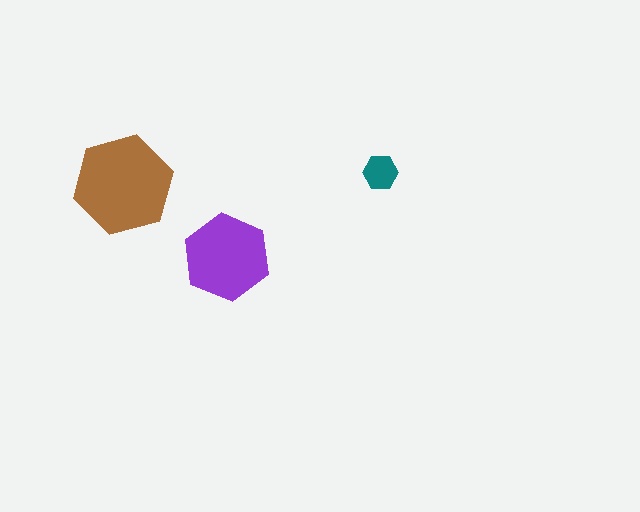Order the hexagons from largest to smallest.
the brown one, the purple one, the teal one.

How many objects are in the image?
There are 3 objects in the image.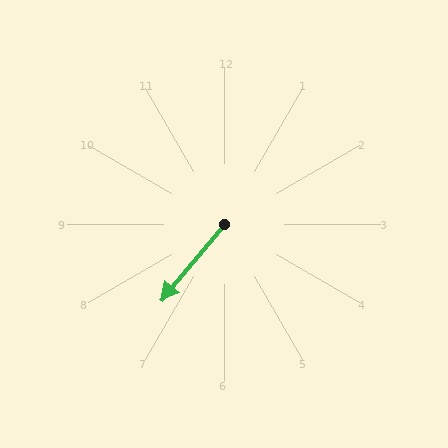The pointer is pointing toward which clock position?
Roughly 7 o'clock.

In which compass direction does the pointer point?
Southwest.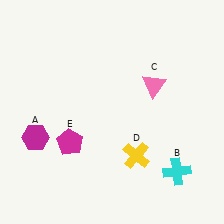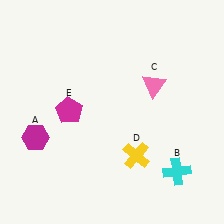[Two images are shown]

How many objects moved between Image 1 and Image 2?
1 object moved between the two images.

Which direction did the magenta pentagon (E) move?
The magenta pentagon (E) moved up.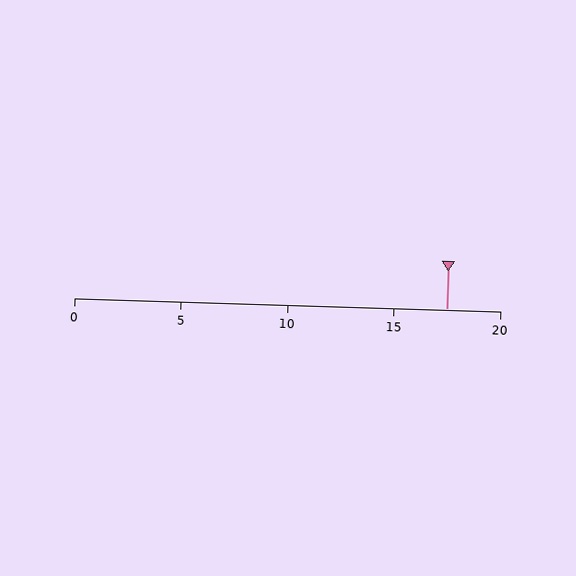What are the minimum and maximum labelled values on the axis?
The axis runs from 0 to 20.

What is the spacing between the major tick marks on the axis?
The major ticks are spaced 5 apart.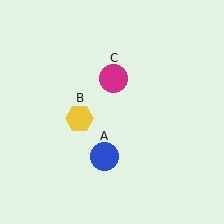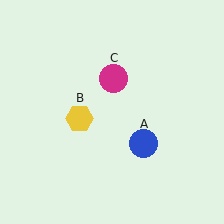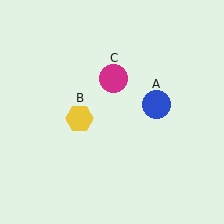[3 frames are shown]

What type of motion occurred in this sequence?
The blue circle (object A) rotated counterclockwise around the center of the scene.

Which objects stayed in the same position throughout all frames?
Yellow hexagon (object B) and magenta circle (object C) remained stationary.